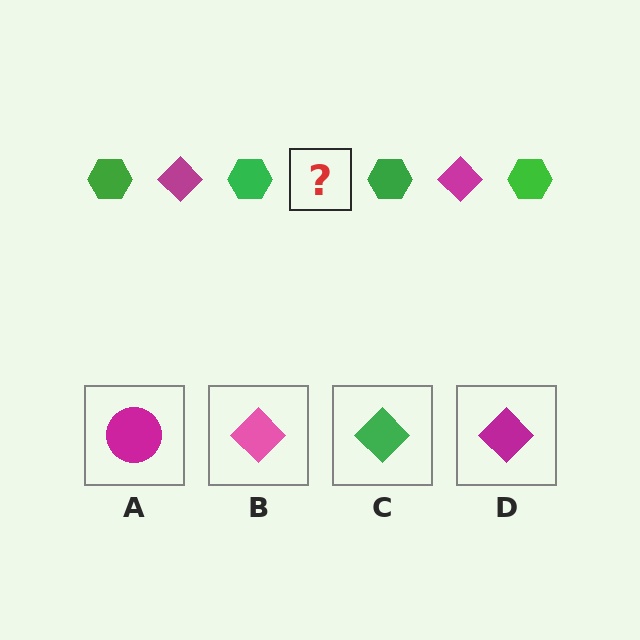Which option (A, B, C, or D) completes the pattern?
D.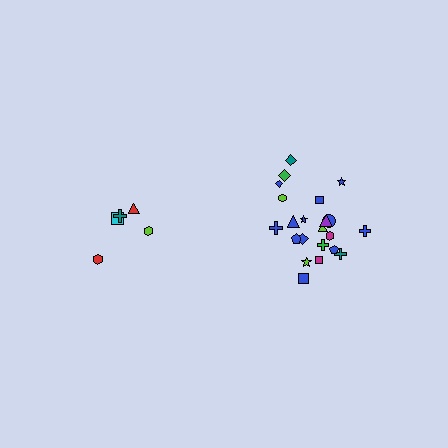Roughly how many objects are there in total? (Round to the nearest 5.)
Roughly 25 objects in total.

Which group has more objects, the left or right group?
The right group.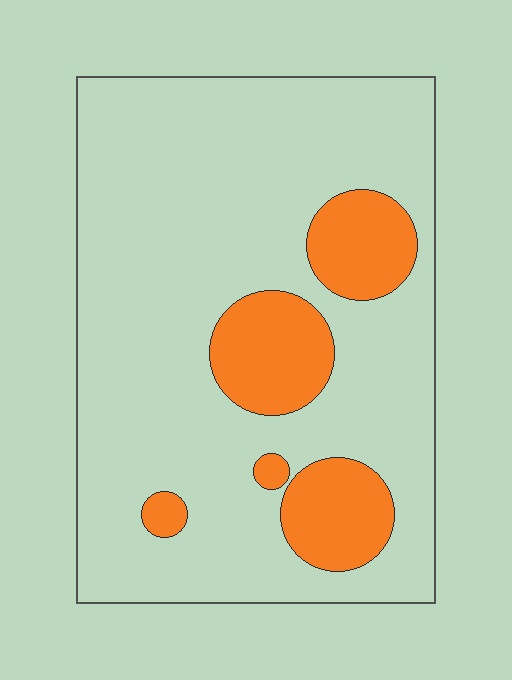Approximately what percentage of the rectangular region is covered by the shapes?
Approximately 20%.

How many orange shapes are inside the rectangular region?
5.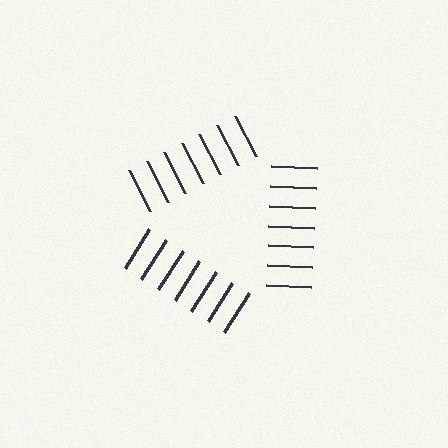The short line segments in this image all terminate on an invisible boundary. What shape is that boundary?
An illusory triangle — the line segments terminate on its edges but no continuous stroke is drawn.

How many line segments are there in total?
21 — 7 along each of the 3 edges.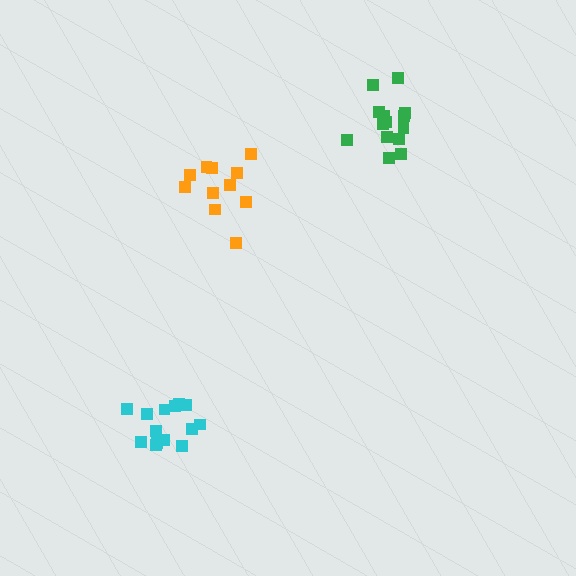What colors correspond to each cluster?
The clusters are colored: orange, green, cyan.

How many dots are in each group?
Group 1: 11 dots, Group 2: 14 dots, Group 3: 14 dots (39 total).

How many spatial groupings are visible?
There are 3 spatial groupings.